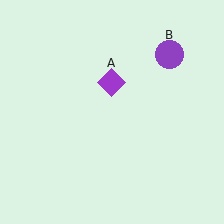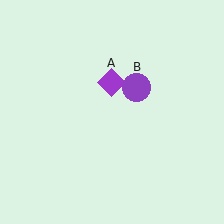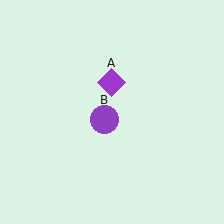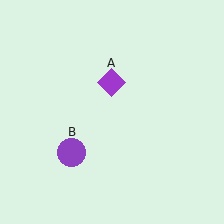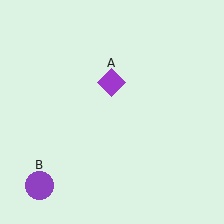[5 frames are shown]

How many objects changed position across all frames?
1 object changed position: purple circle (object B).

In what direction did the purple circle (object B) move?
The purple circle (object B) moved down and to the left.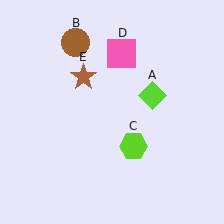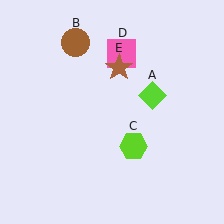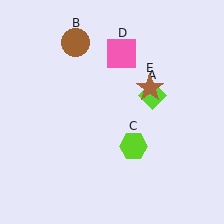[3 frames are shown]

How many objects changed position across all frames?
1 object changed position: brown star (object E).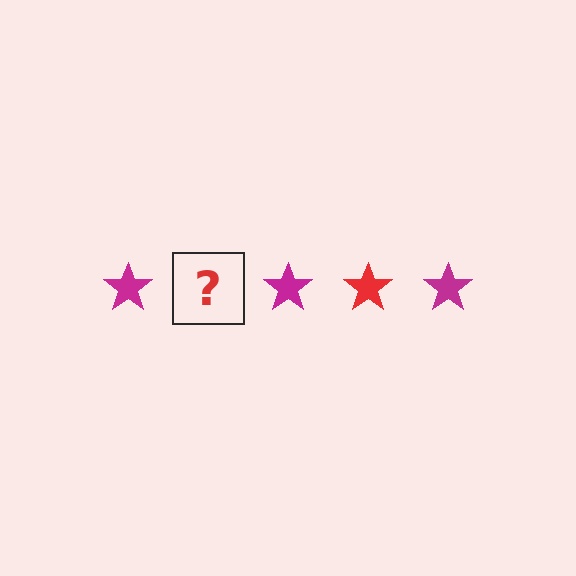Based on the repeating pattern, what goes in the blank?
The blank should be a red star.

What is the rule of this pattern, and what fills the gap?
The rule is that the pattern cycles through magenta, red stars. The gap should be filled with a red star.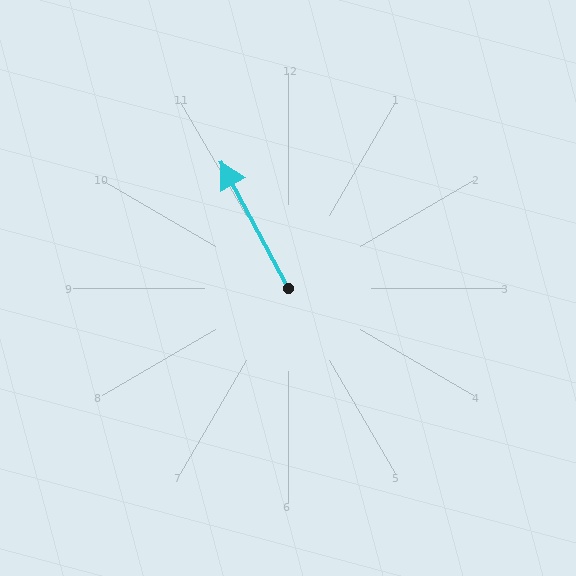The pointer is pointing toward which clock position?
Roughly 11 o'clock.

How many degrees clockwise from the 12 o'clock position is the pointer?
Approximately 332 degrees.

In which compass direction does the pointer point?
Northwest.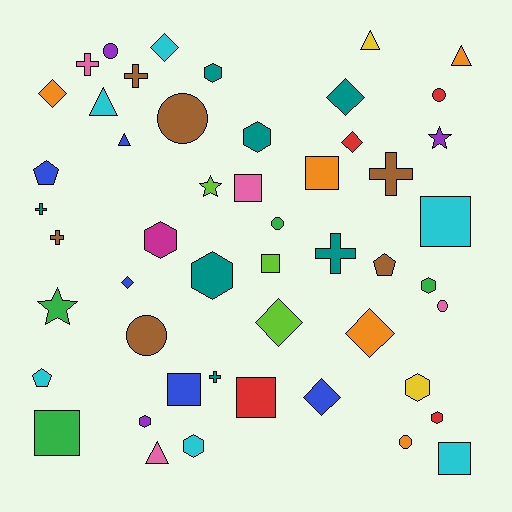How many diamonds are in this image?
There are 8 diamonds.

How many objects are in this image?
There are 50 objects.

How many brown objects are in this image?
There are 6 brown objects.